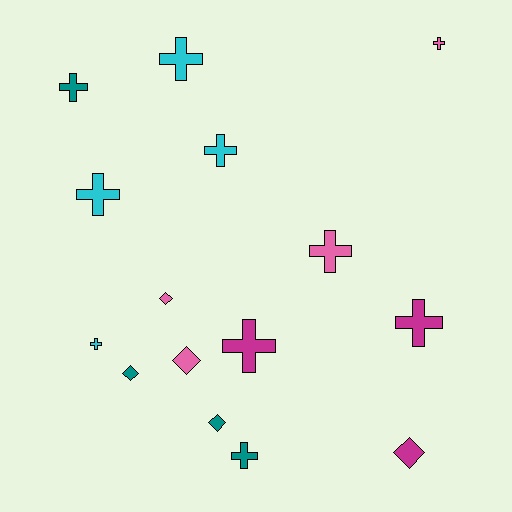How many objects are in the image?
There are 15 objects.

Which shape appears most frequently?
Cross, with 10 objects.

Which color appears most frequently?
Pink, with 4 objects.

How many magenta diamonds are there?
There is 1 magenta diamond.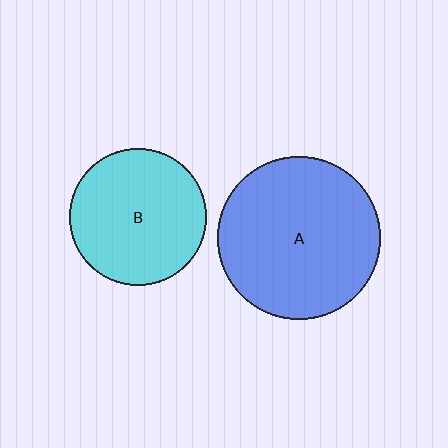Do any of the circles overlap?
No, none of the circles overlap.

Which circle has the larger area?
Circle A (blue).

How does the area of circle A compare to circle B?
Approximately 1.4 times.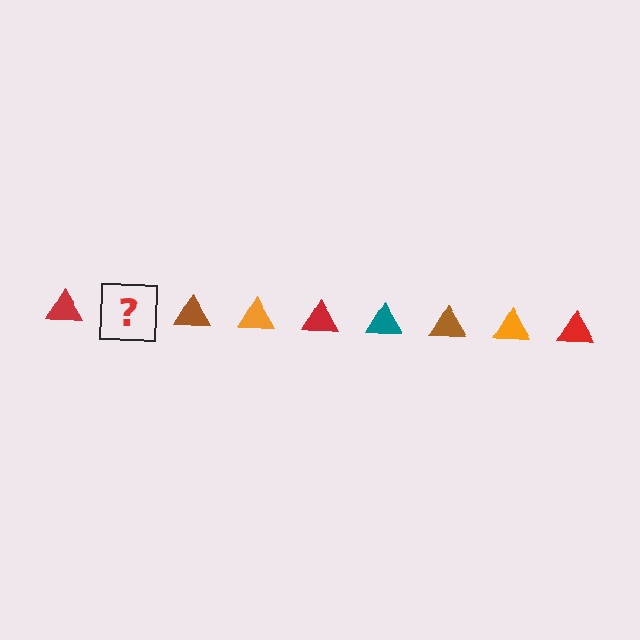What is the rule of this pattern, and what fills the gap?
The rule is that the pattern cycles through red, teal, brown, orange triangles. The gap should be filled with a teal triangle.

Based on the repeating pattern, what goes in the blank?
The blank should be a teal triangle.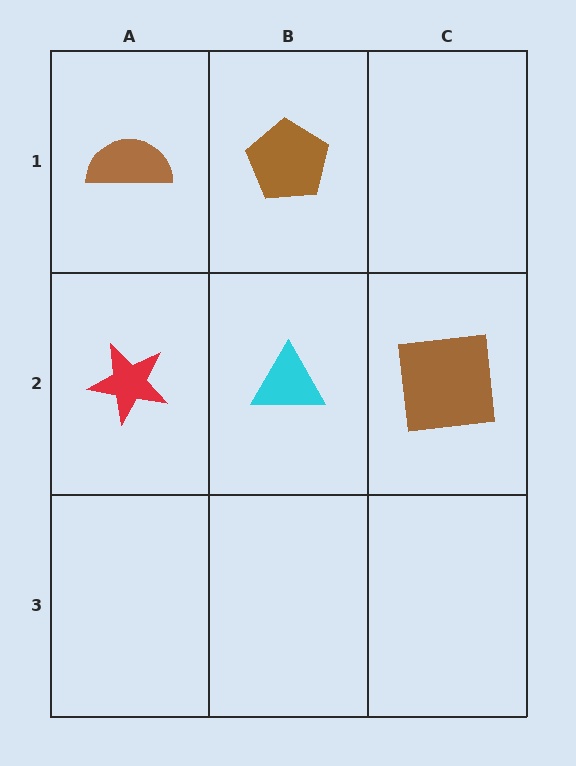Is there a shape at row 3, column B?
No, that cell is empty.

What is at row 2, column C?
A brown square.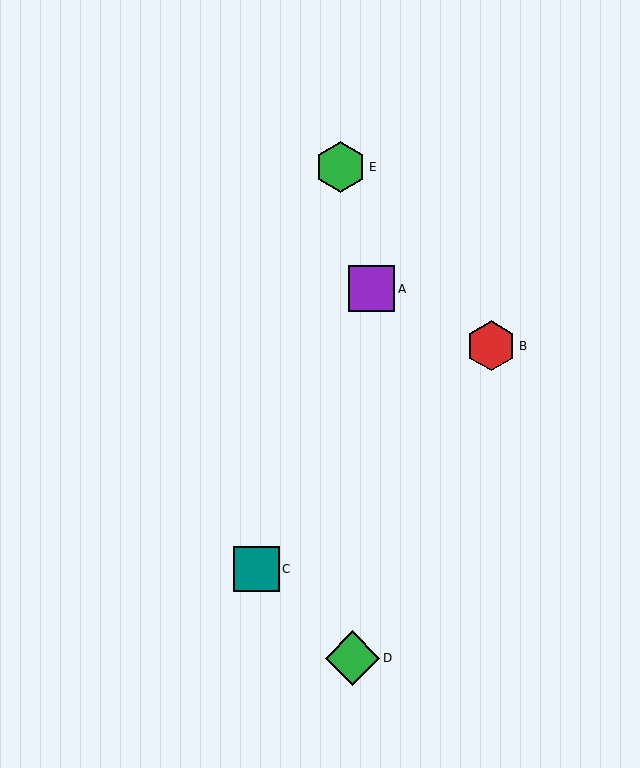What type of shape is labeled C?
Shape C is a teal square.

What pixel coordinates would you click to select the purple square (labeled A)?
Click at (372, 289) to select the purple square A.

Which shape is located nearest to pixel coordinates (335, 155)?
The green hexagon (labeled E) at (341, 167) is nearest to that location.